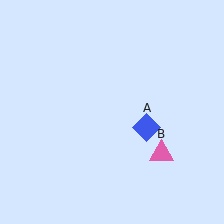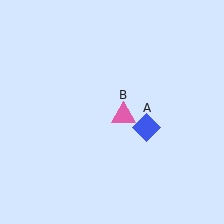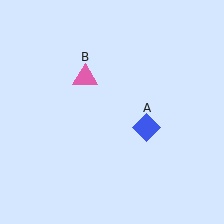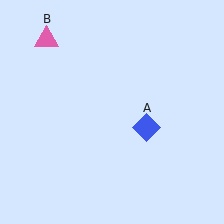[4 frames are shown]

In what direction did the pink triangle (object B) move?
The pink triangle (object B) moved up and to the left.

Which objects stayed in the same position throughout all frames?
Blue diamond (object A) remained stationary.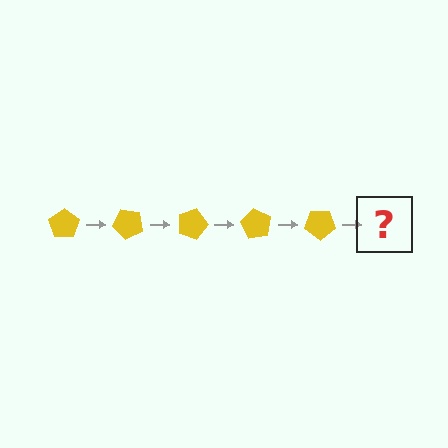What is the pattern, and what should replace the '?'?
The pattern is that the pentagon rotates 45 degrees each step. The '?' should be a yellow pentagon rotated 225 degrees.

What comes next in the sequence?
The next element should be a yellow pentagon rotated 225 degrees.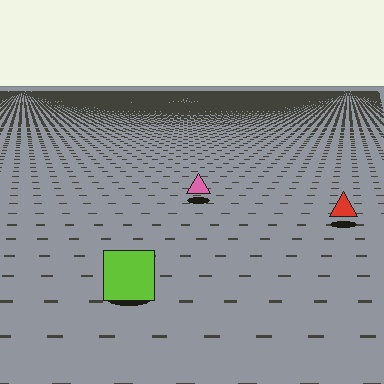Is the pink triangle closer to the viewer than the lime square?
No. The lime square is closer — you can tell from the texture gradient: the ground texture is coarser near it.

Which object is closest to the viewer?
The lime square is closest. The texture marks near it are larger and more spread out.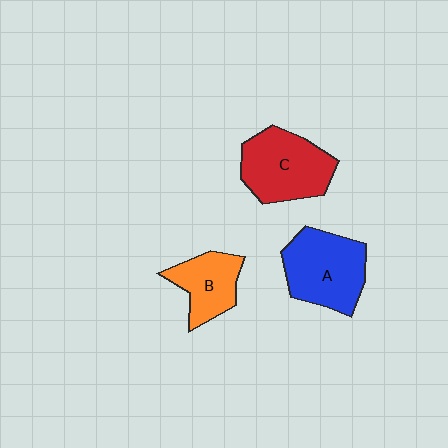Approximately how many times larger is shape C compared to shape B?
Approximately 1.5 times.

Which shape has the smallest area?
Shape B (orange).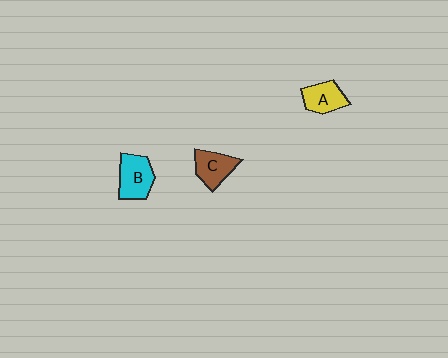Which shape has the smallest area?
Shape A (yellow).